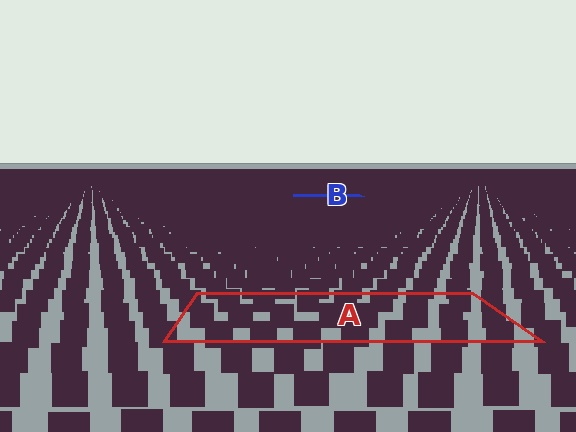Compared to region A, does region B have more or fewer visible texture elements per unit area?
Region B has more texture elements per unit area — they are packed more densely because it is farther away.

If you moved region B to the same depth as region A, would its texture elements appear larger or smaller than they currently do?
They would appear larger. At a closer depth, the same texture elements are projected at a bigger on-screen size.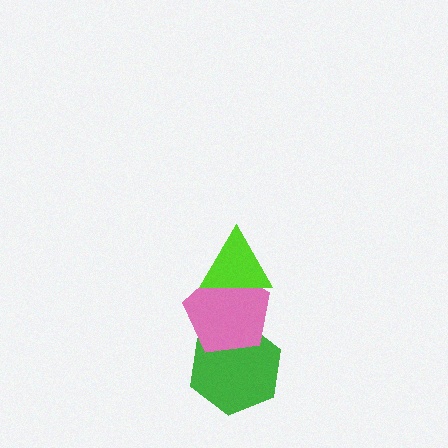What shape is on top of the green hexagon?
The pink pentagon is on top of the green hexagon.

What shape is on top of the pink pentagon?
The lime triangle is on top of the pink pentagon.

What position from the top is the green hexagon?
The green hexagon is 3rd from the top.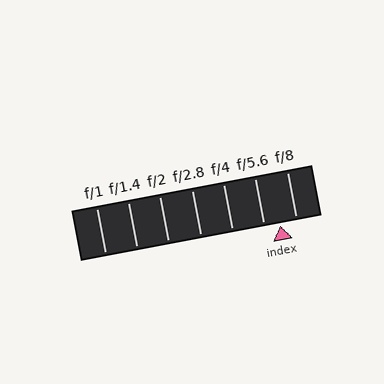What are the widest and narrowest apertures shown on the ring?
The widest aperture shown is f/1 and the narrowest is f/8.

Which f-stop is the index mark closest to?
The index mark is closest to f/5.6.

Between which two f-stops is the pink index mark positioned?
The index mark is between f/5.6 and f/8.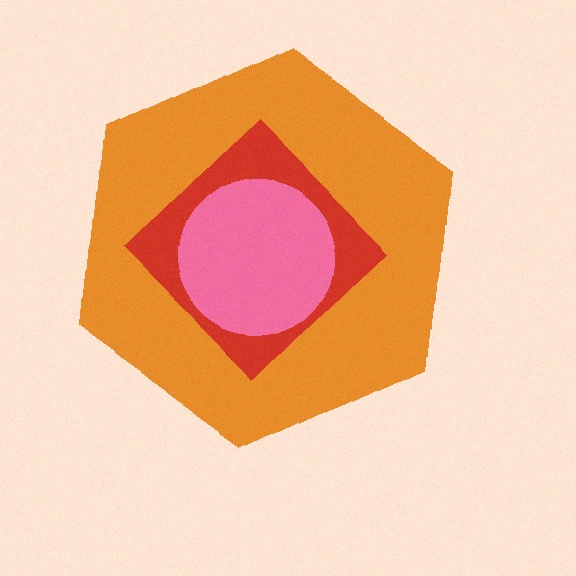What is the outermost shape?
The orange hexagon.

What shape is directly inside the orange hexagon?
The red diamond.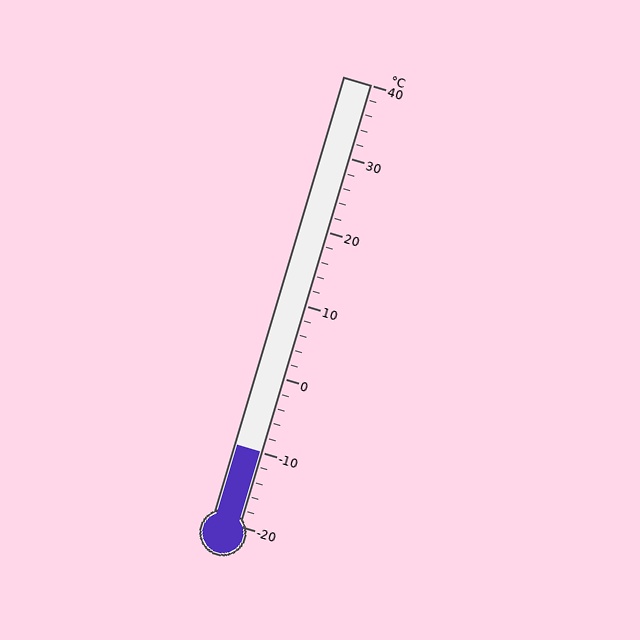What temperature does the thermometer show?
The thermometer shows approximately -10°C.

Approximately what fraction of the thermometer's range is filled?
The thermometer is filled to approximately 15% of its range.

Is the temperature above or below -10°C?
The temperature is at -10°C.